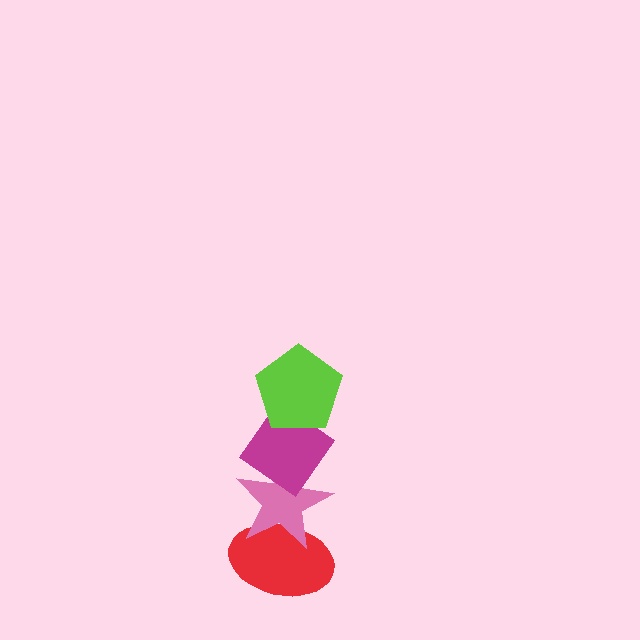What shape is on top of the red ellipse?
The pink star is on top of the red ellipse.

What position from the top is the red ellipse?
The red ellipse is 4th from the top.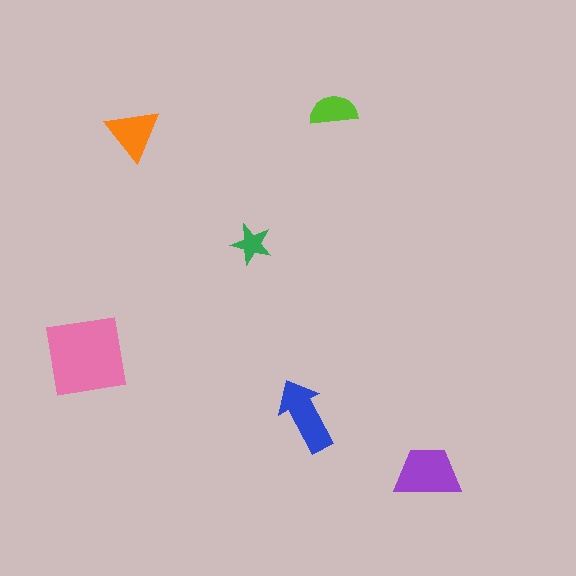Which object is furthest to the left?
The pink square is leftmost.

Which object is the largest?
The pink square.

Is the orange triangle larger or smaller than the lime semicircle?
Larger.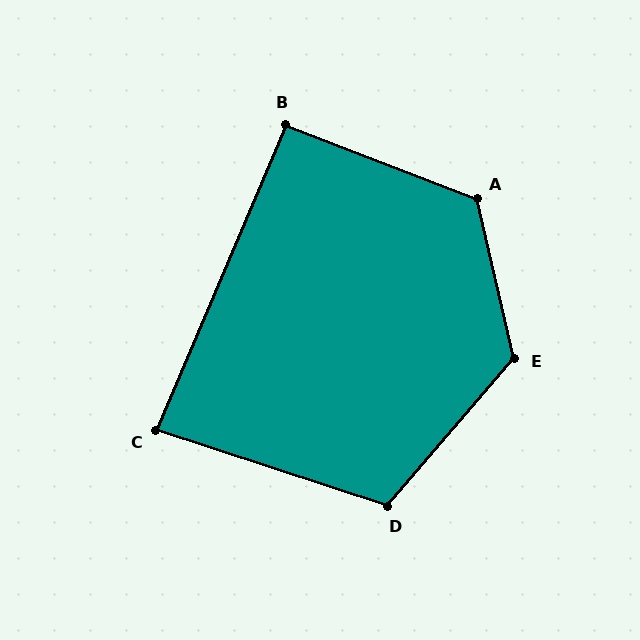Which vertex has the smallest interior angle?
C, at approximately 85 degrees.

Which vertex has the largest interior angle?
E, at approximately 126 degrees.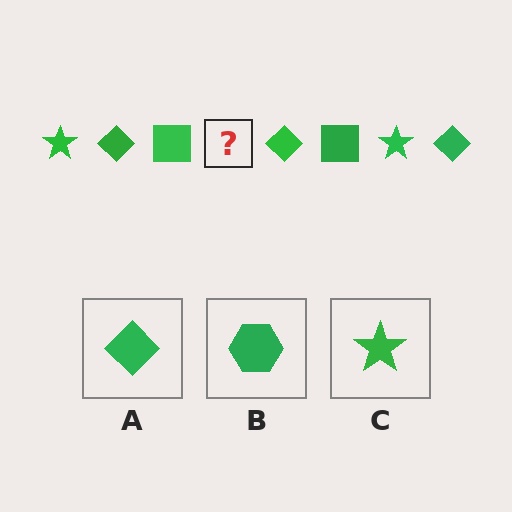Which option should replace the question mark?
Option C.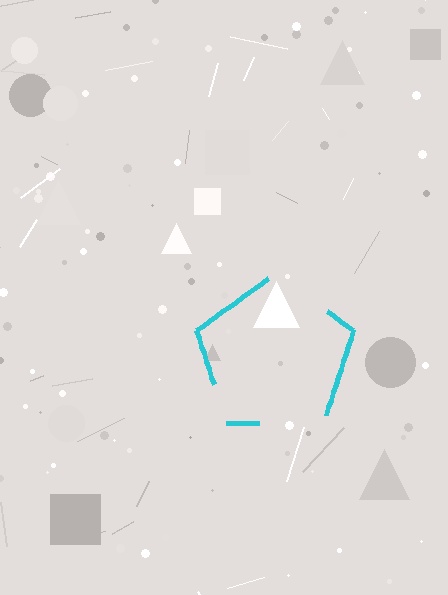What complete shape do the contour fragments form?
The contour fragments form a pentagon.